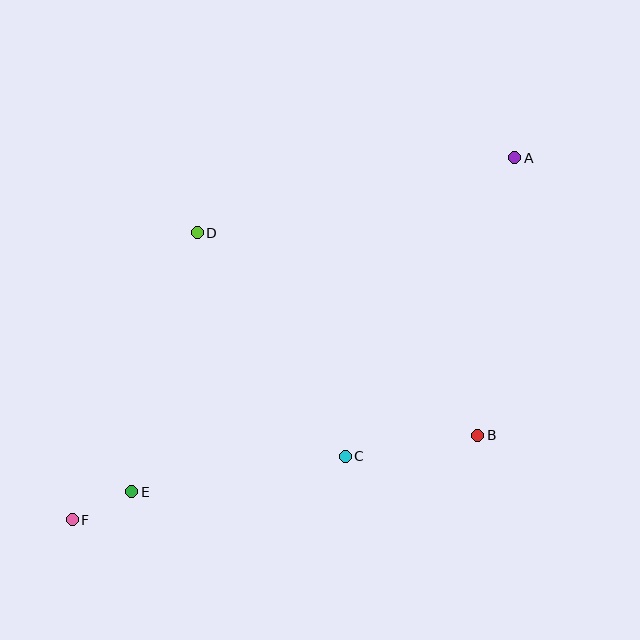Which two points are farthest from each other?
Points A and F are farthest from each other.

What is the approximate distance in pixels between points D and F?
The distance between D and F is approximately 313 pixels.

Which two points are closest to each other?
Points E and F are closest to each other.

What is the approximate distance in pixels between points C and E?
The distance between C and E is approximately 217 pixels.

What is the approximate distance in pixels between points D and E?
The distance between D and E is approximately 267 pixels.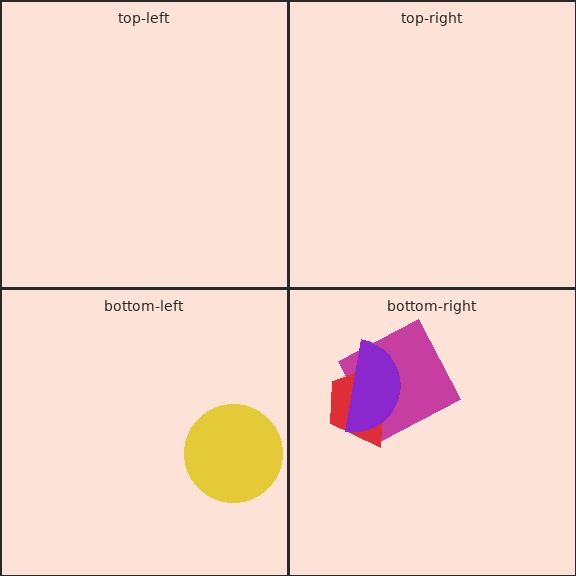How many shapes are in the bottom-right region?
3.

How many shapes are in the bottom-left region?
1.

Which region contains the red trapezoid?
The bottom-right region.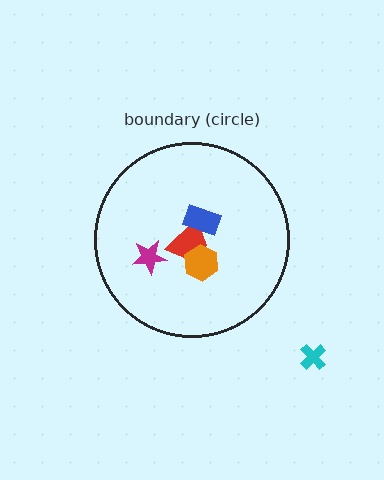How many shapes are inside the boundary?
4 inside, 1 outside.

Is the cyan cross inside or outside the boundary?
Outside.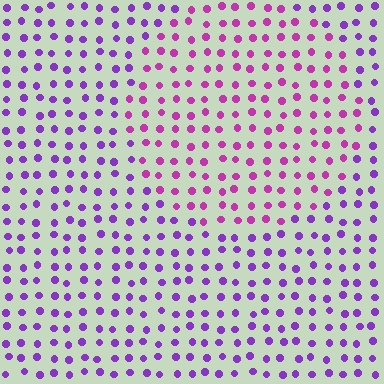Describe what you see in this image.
The image is filled with small purple elements in a uniform arrangement. A circle-shaped region is visible where the elements are tinted to a slightly different hue, forming a subtle color boundary.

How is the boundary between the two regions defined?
The boundary is defined purely by a slight shift in hue (about 33 degrees). Spacing, size, and orientation are identical on both sides.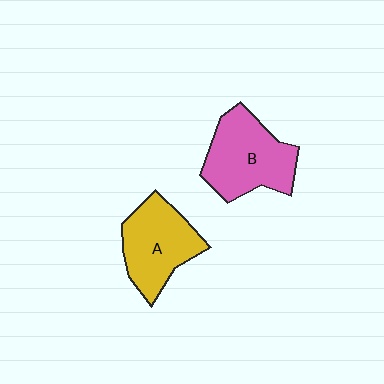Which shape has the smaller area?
Shape A (yellow).